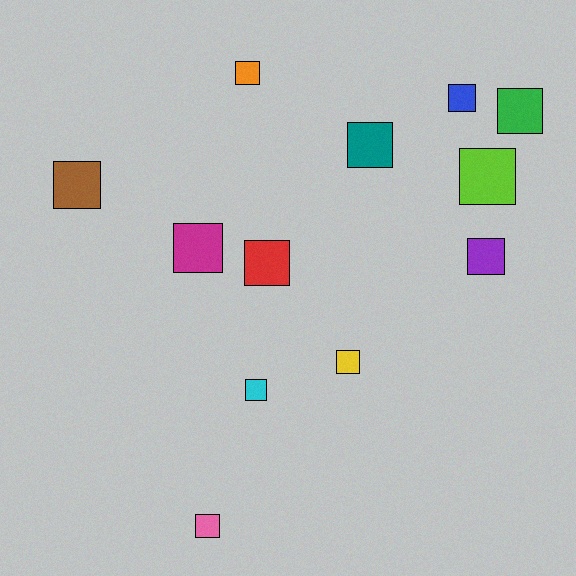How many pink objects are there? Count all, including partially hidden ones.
There is 1 pink object.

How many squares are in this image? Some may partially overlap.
There are 12 squares.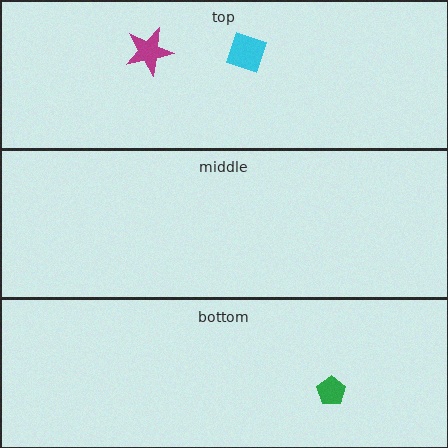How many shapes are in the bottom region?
1.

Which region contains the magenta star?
The top region.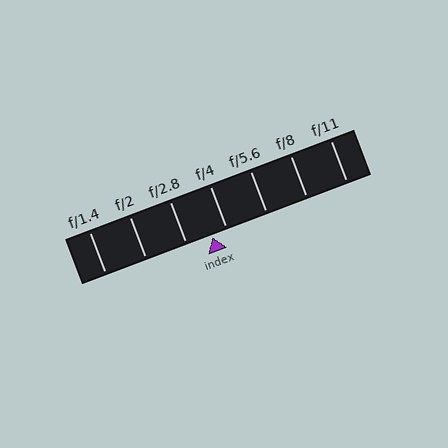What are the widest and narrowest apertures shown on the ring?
The widest aperture shown is f/1.4 and the narrowest is f/11.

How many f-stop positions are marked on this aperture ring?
There are 7 f-stop positions marked.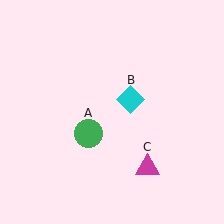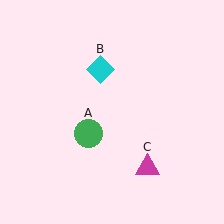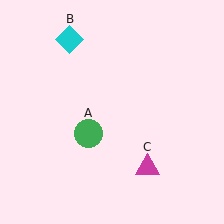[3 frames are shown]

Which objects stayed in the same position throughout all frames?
Green circle (object A) and magenta triangle (object C) remained stationary.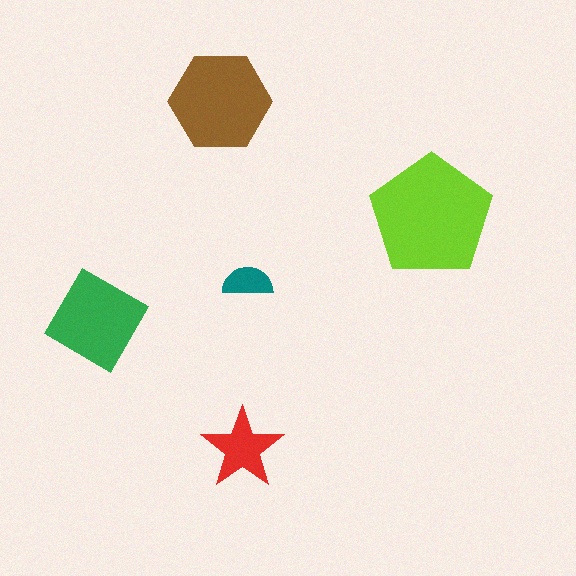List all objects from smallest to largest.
The teal semicircle, the red star, the green diamond, the brown hexagon, the lime pentagon.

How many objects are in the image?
There are 5 objects in the image.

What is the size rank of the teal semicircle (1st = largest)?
5th.